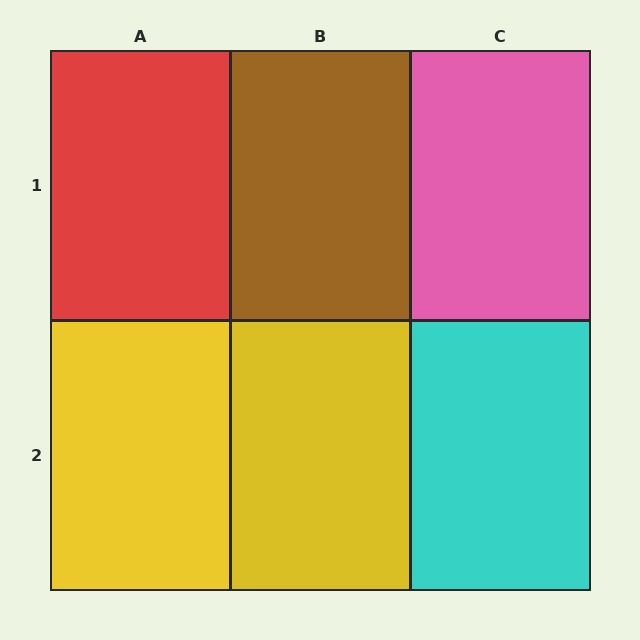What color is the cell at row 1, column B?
Brown.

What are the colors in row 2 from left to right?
Yellow, yellow, cyan.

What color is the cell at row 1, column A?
Red.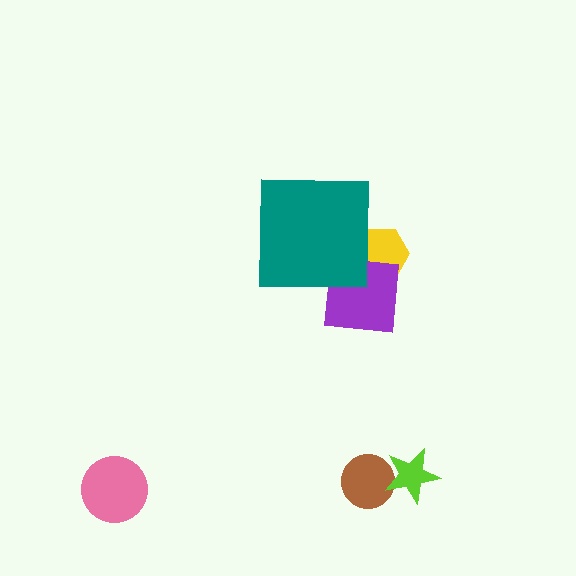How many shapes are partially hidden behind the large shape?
2 shapes are partially hidden.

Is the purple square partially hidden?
Yes, the purple square is partially hidden behind the teal square.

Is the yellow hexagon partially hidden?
Yes, the yellow hexagon is partially hidden behind the teal square.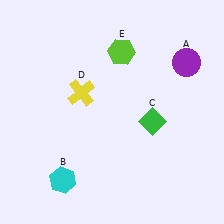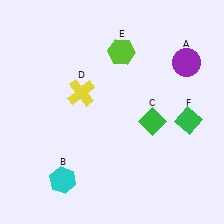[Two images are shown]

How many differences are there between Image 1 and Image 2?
There is 1 difference between the two images.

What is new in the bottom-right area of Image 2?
A green diamond (F) was added in the bottom-right area of Image 2.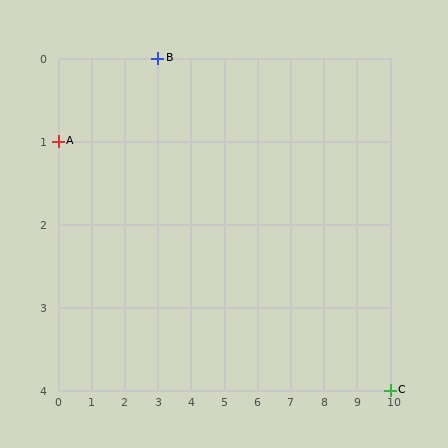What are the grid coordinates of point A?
Point A is at grid coordinates (0, 1).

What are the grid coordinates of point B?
Point B is at grid coordinates (3, 0).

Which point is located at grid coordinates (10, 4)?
Point C is at (10, 4).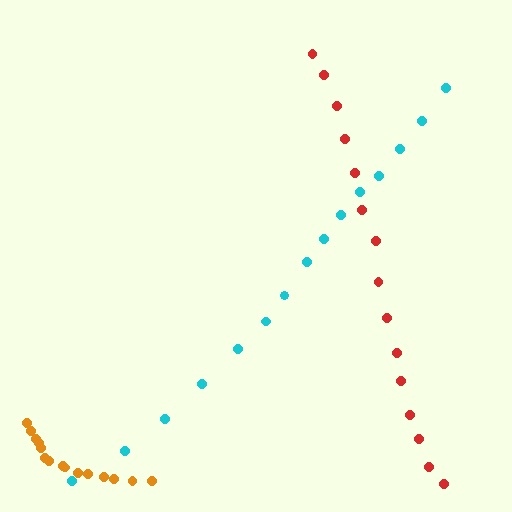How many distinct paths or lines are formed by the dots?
There are 3 distinct paths.